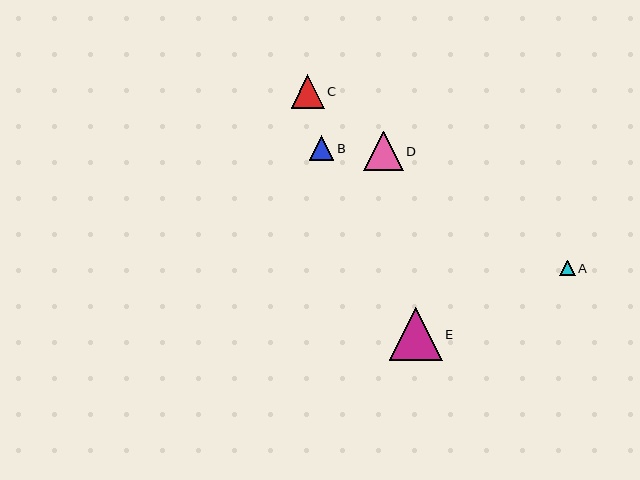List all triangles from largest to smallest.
From largest to smallest: E, D, C, B, A.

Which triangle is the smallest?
Triangle A is the smallest with a size of approximately 15 pixels.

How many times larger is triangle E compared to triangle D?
Triangle E is approximately 1.3 times the size of triangle D.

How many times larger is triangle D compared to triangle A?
Triangle D is approximately 2.6 times the size of triangle A.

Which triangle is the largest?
Triangle E is the largest with a size of approximately 53 pixels.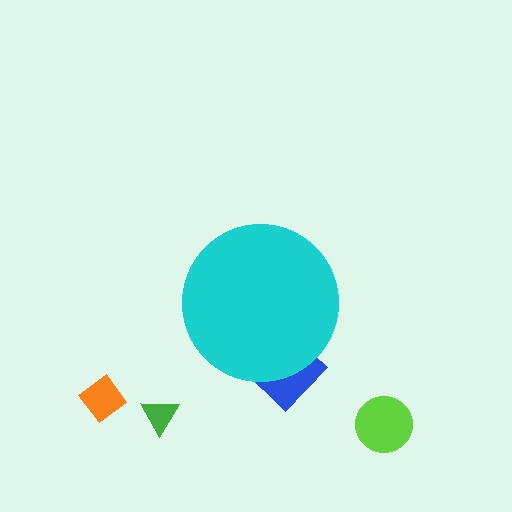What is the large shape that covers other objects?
A cyan circle.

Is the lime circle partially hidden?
No, the lime circle is fully visible.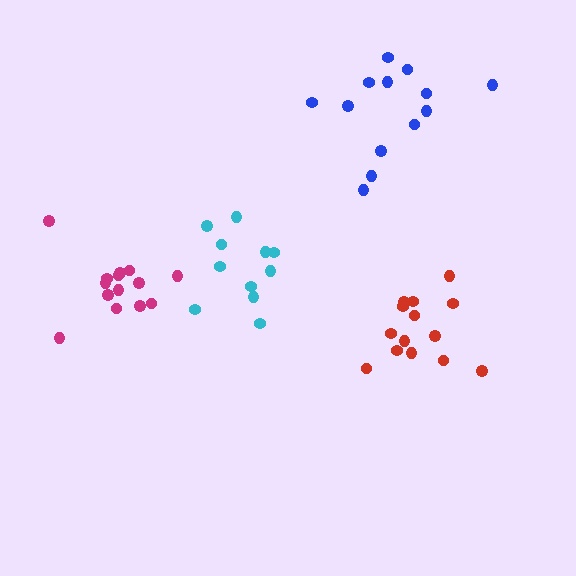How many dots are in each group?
Group 1: 13 dots, Group 2: 11 dots, Group 3: 14 dots, Group 4: 14 dots (52 total).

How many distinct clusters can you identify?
There are 4 distinct clusters.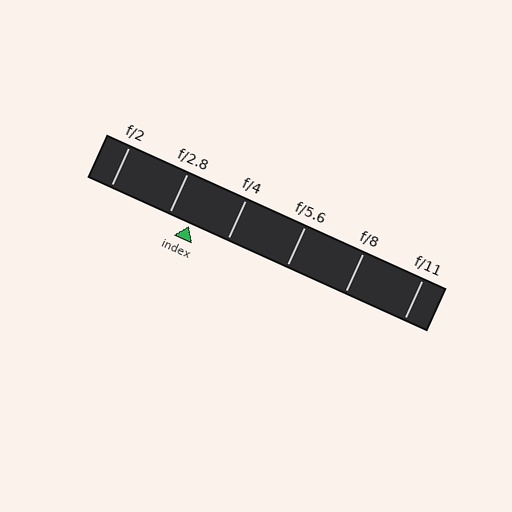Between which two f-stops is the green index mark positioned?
The index mark is between f/2.8 and f/4.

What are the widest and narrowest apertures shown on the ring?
The widest aperture shown is f/2 and the narrowest is f/11.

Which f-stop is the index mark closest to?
The index mark is closest to f/2.8.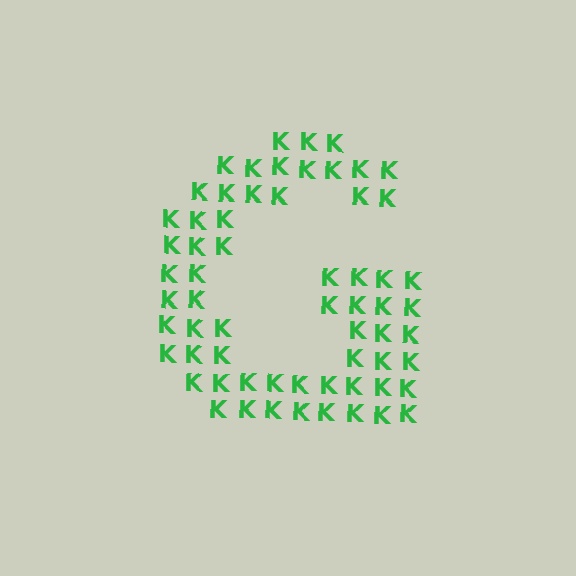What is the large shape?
The large shape is the letter G.